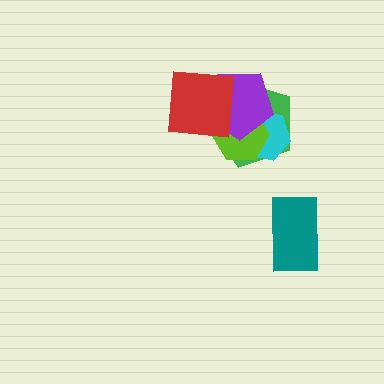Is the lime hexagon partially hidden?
Yes, it is partially covered by another shape.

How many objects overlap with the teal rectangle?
0 objects overlap with the teal rectangle.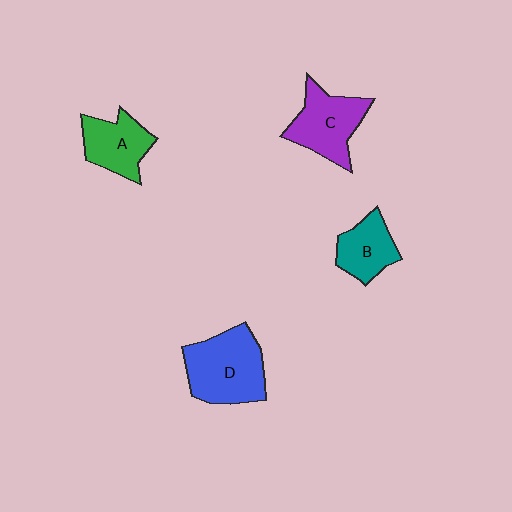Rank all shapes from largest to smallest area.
From largest to smallest: D (blue), C (purple), A (green), B (teal).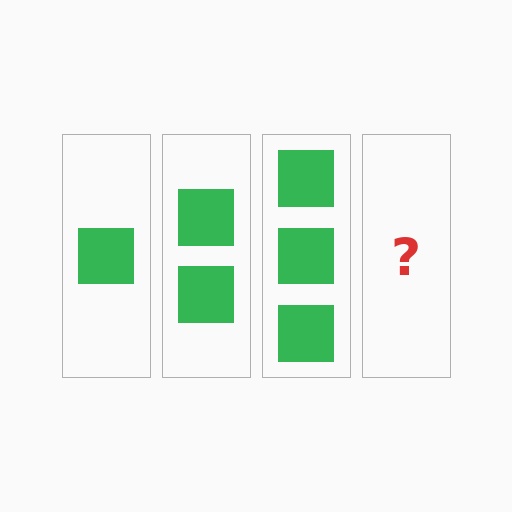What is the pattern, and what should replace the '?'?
The pattern is that each step adds one more square. The '?' should be 4 squares.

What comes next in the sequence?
The next element should be 4 squares.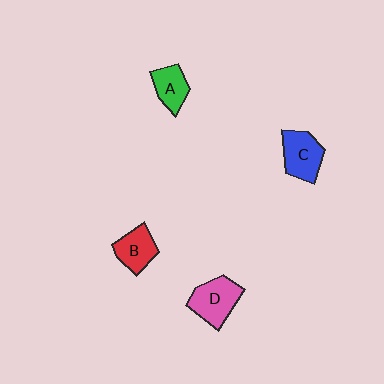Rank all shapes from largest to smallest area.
From largest to smallest: D (pink), C (blue), B (red), A (green).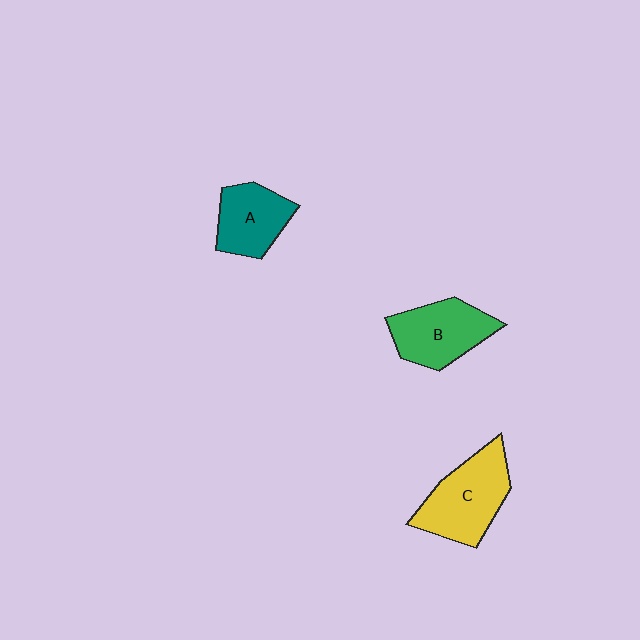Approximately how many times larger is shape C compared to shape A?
Approximately 1.4 times.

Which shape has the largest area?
Shape C (yellow).